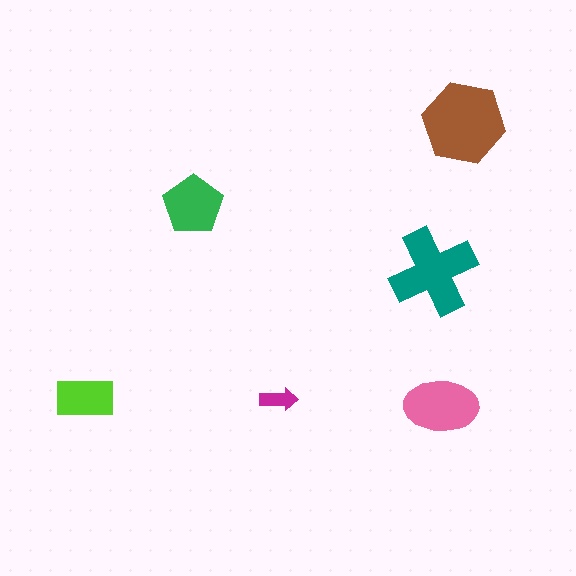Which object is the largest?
The brown hexagon.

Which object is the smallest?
The magenta arrow.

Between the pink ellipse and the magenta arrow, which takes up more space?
The pink ellipse.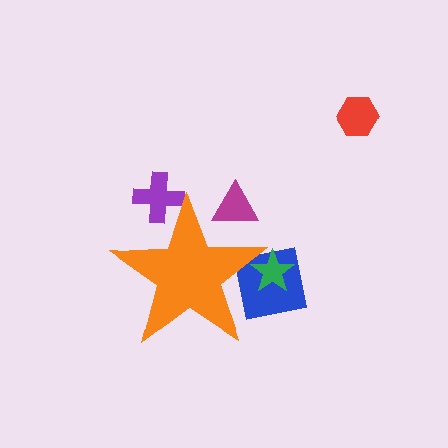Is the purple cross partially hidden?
Yes, the purple cross is partially hidden behind the orange star.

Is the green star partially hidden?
Yes, the green star is partially hidden behind the orange star.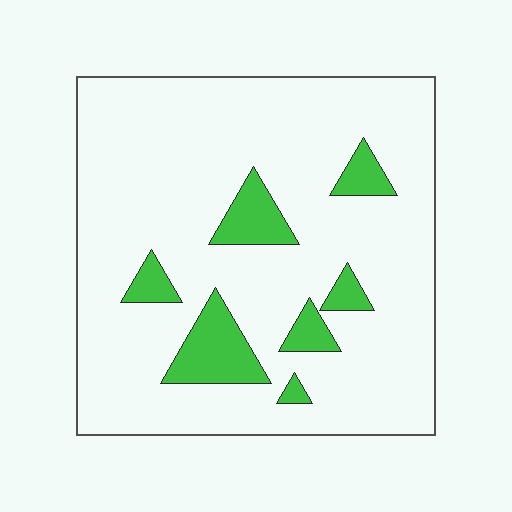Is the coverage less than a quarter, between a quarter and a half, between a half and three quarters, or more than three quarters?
Less than a quarter.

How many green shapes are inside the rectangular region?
7.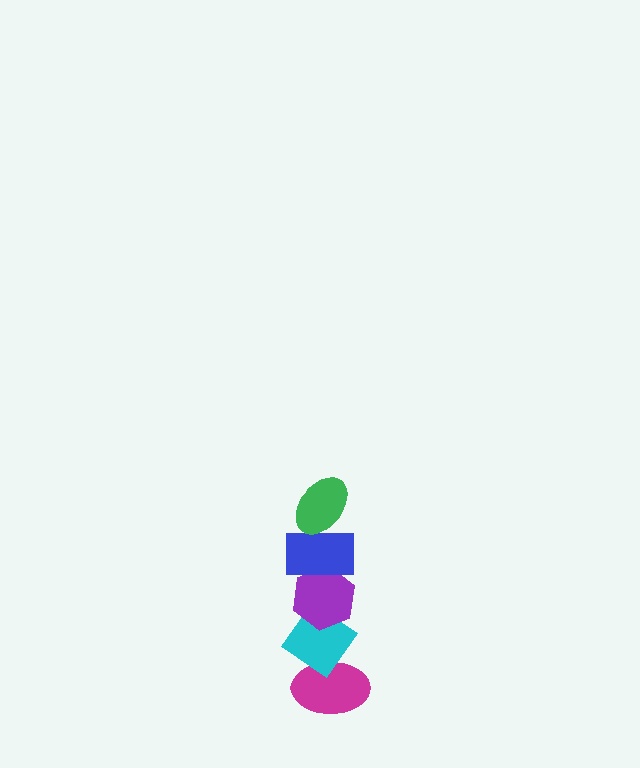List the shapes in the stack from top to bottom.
From top to bottom: the green ellipse, the blue rectangle, the purple hexagon, the cyan diamond, the magenta ellipse.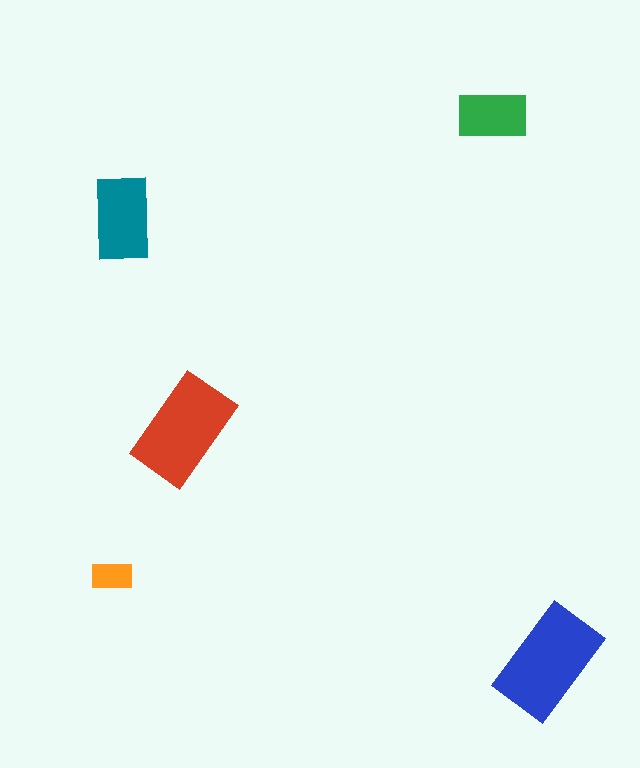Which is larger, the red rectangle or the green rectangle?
The red one.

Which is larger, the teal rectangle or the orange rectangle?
The teal one.